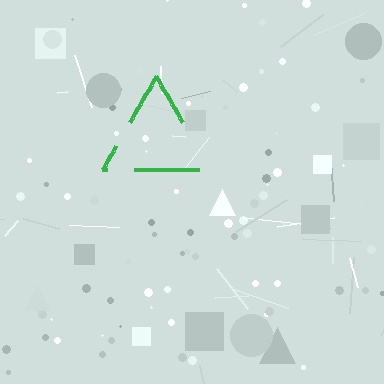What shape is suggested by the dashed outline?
The dashed outline suggests a triangle.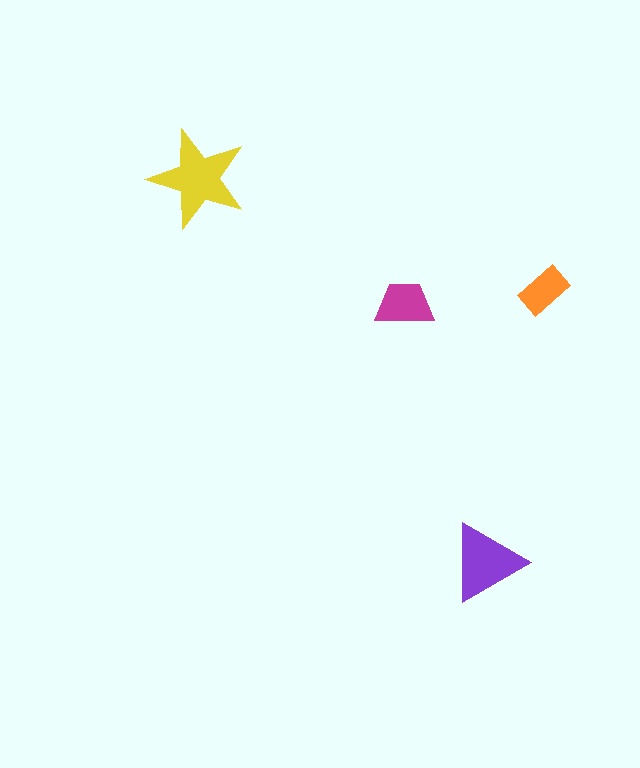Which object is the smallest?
The orange rectangle.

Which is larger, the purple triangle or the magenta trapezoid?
The purple triangle.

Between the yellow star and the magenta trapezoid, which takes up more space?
The yellow star.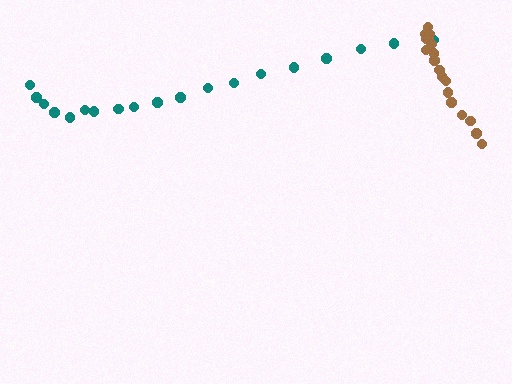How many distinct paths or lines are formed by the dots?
There are 2 distinct paths.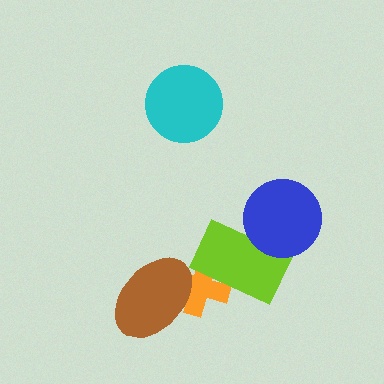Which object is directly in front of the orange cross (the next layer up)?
The lime rectangle is directly in front of the orange cross.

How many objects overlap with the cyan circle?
0 objects overlap with the cyan circle.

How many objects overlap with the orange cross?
2 objects overlap with the orange cross.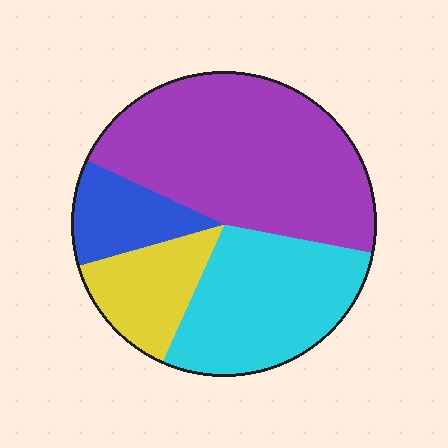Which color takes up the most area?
Purple, at roughly 45%.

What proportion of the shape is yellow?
Yellow covers roughly 15% of the shape.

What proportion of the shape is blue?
Blue takes up about one eighth (1/8) of the shape.